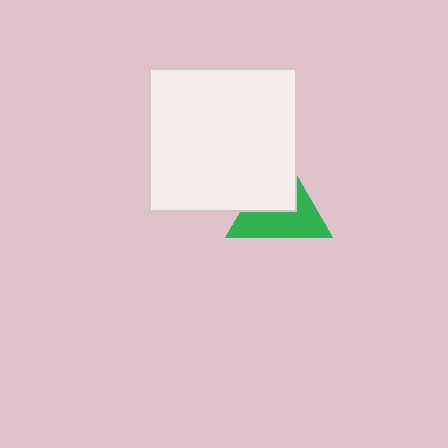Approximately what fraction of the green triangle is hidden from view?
Roughly 45% of the green triangle is hidden behind the white rectangle.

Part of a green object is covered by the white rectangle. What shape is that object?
It is a triangle.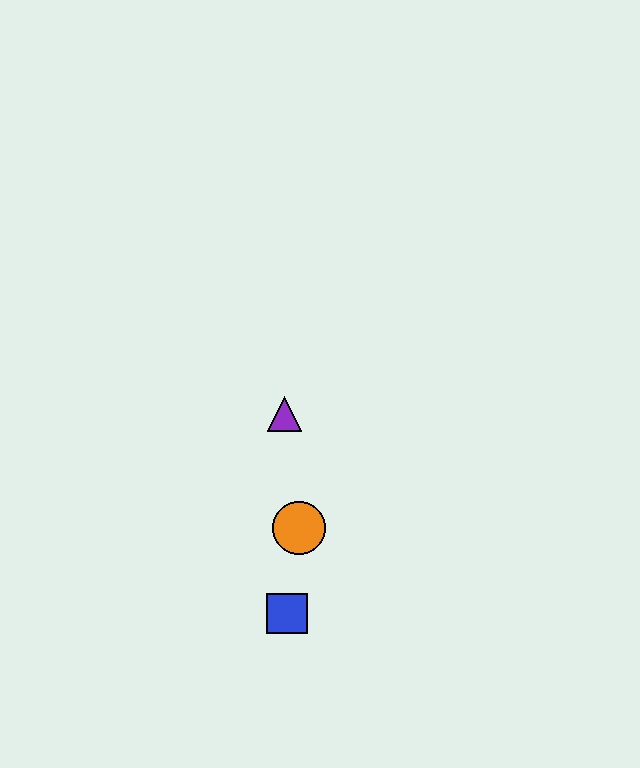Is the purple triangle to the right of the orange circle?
No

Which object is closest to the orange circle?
The blue square is closest to the orange circle.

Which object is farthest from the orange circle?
The purple triangle is farthest from the orange circle.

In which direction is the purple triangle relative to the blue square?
The purple triangle is above the blue square.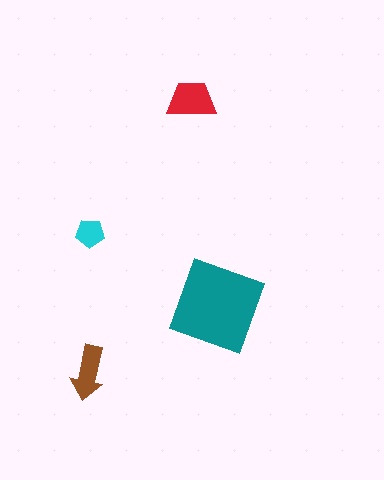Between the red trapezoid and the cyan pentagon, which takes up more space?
The red trapezoid.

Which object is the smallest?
The cyan pentagon.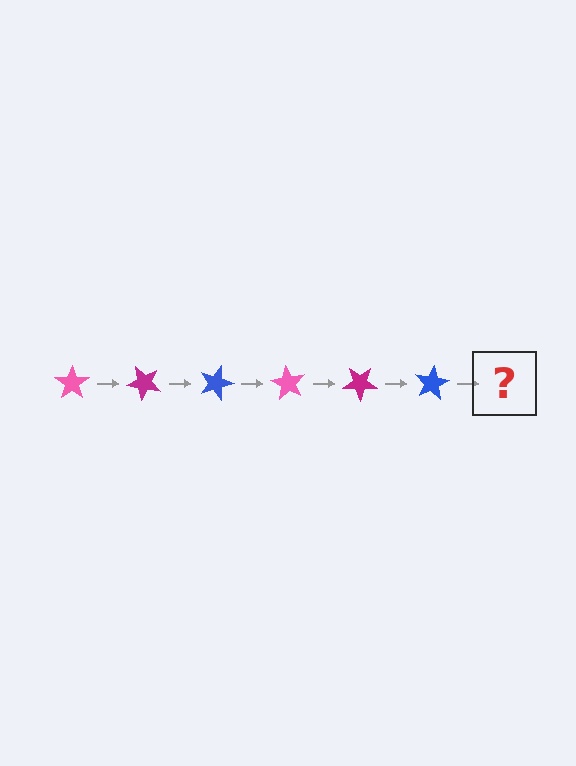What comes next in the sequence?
The next element should be a pink star, rotated 270 degrees from the start.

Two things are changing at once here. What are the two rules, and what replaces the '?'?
The two rules are that it rotates 45 degrees each step and the color cycles through pink, magenta, and blue. The '?' should be a pink star, rotated 270 degrees from the start.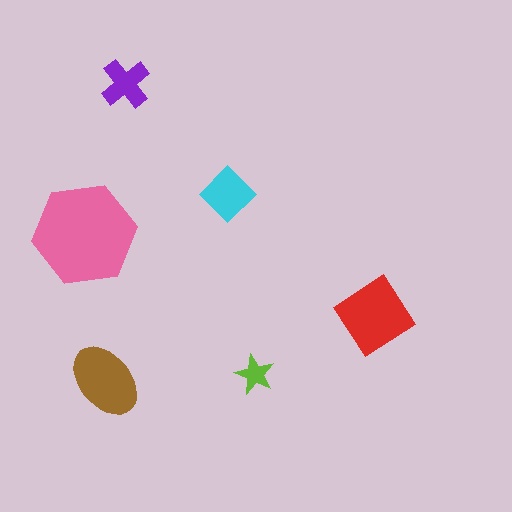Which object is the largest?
The pink hexagon.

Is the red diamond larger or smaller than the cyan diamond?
Larger.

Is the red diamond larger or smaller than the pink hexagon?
Smaller.